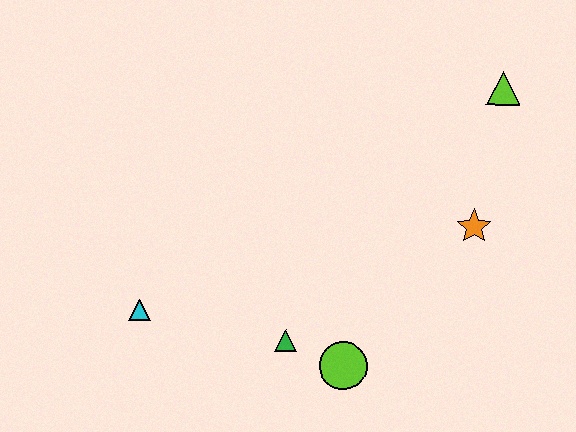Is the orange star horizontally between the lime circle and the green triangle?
No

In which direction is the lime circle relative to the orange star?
The lime circle is below the orange star.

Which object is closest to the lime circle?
The green triangle is closest to the lime circle.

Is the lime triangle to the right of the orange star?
Yes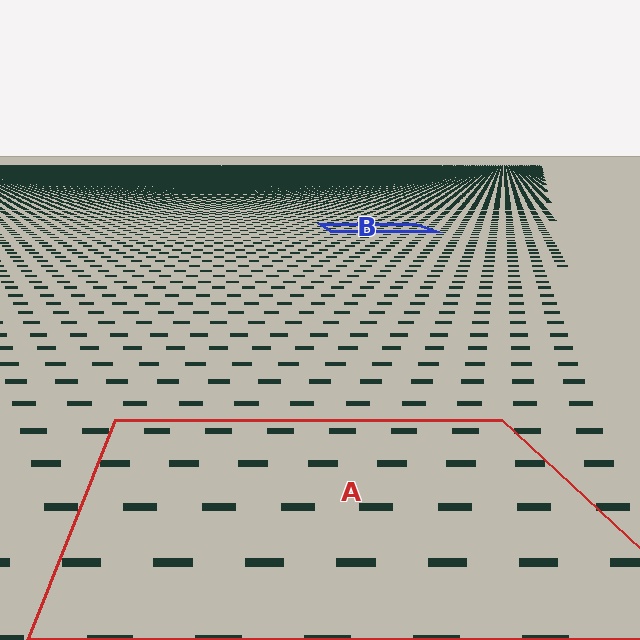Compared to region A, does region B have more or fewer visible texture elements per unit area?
Region B has more texture elements per unit area — they are packed more densely because it is farther away.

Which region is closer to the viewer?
Region A is closer. The texture elements there are larger and more spread out.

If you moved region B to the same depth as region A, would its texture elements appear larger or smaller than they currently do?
They would appear larger. At a closer depth, the same texture elements are projected at a bigger on-screen size.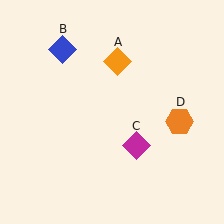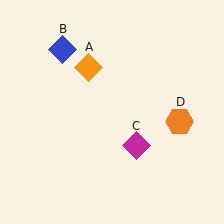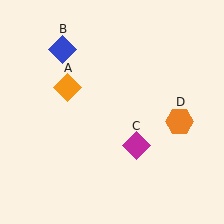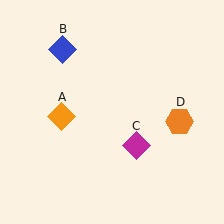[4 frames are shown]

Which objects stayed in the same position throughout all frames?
Blue diamond (object B) and magenta diamond (object C) and orange hexagon (object D) remained stationary.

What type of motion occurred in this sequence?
The orange diamond (object A) rotated counterclockwise around the center of the scene.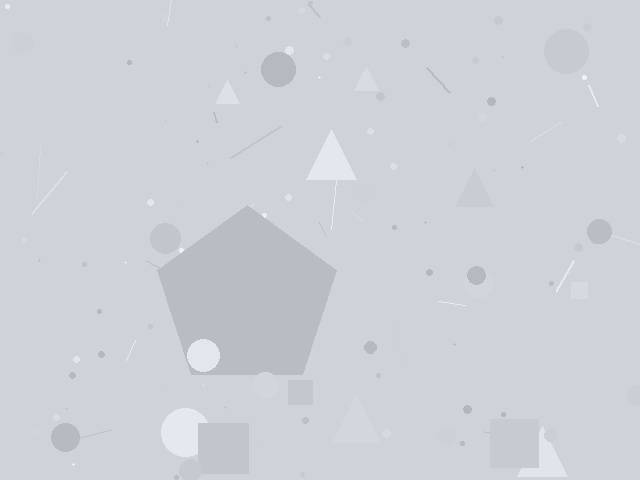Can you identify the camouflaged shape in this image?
The camouflaged shape is a pentagon.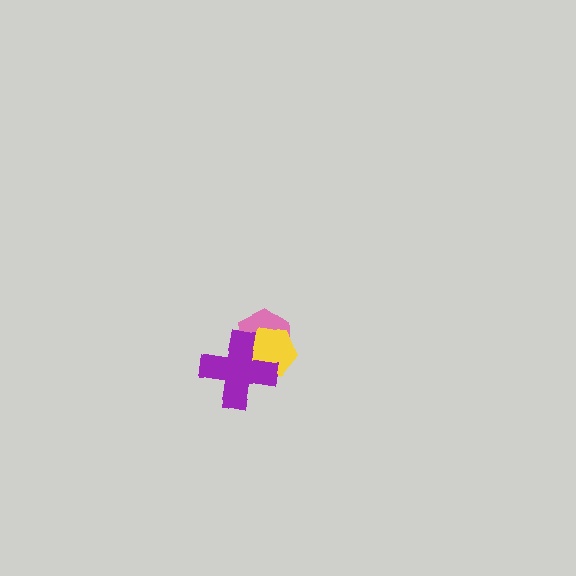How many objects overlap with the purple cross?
2 objects overlap with the purple cross.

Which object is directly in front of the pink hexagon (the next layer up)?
The yellow hexagon is directly in front of the pink hexagon.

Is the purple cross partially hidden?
No, no other shape covers it.